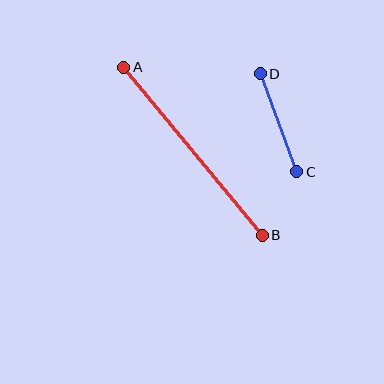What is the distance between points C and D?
The distance is approximately 105 pixels.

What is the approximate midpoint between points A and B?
The midpoint is at approximately (193, 151) pixels.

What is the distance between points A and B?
The distance is approximately 218 pixels.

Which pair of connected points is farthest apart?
Points A and B are farthest apart.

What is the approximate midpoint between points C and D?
The midpoint is at approximately (278, 123) pixels.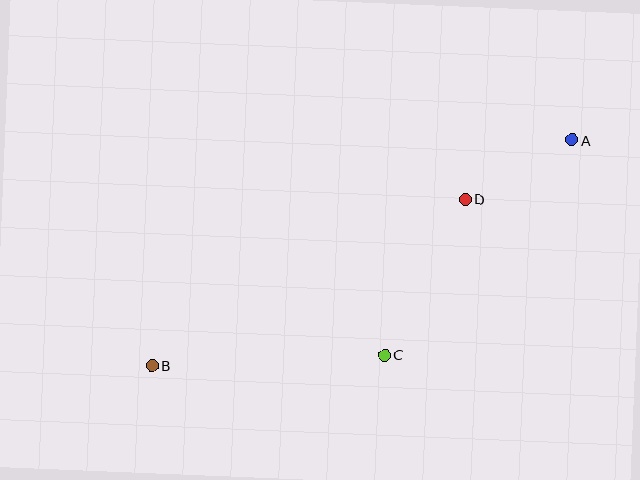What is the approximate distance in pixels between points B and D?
The distance between B and D is approximately 355 pixels.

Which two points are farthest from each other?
Points A and B are farthest from each other.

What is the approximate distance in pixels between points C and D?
The distance between C and D is approximately 175 pixels.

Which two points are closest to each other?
Points A and D are closest to each other.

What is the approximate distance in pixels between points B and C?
The distance between B and C is approximately 233 pixels.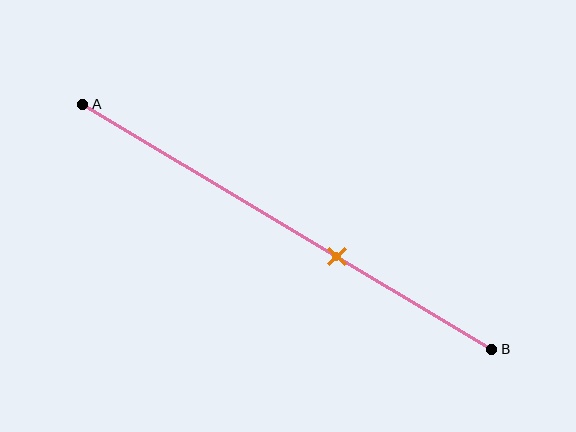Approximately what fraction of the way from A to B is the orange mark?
The orange mark is approximately 60% of the way from A to B.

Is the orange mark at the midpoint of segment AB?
No, the mark is at about 60% from A, not at the 50% midpoint.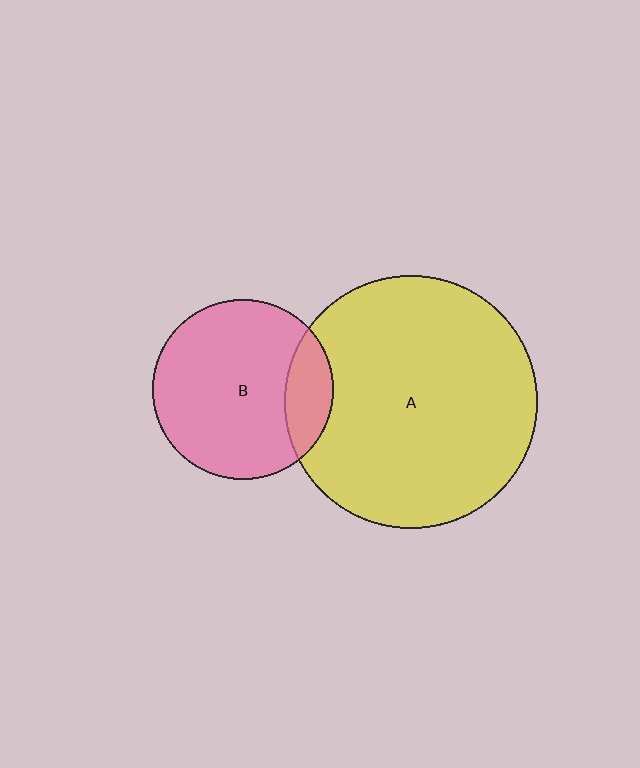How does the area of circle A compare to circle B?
Approximately 2.0 times.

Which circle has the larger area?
Circle A (yellow).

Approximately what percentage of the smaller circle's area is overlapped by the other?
Approximately 15%.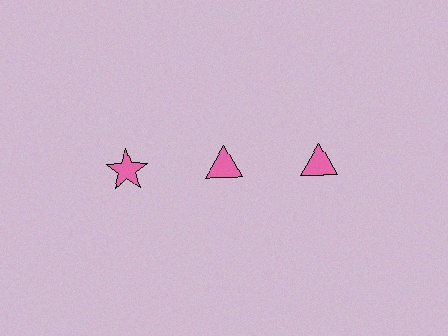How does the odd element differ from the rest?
It has a different shape: star instead of triangle.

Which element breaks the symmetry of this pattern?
The pink star in the top row, leftmost column breaks the symmetry. All other shapes are pink triangles.